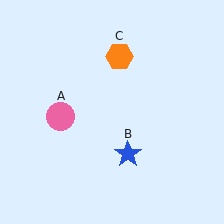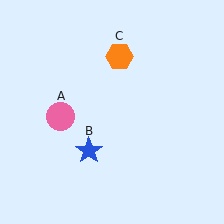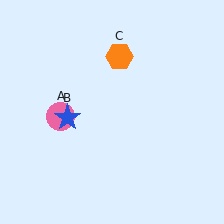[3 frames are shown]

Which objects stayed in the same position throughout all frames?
Pink circle (object A) and orange hexagon (object C) remained stationary.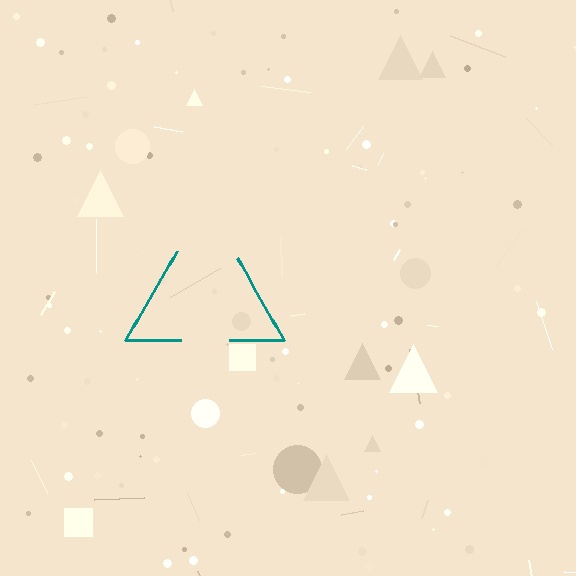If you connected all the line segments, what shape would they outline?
They would outline a triangle.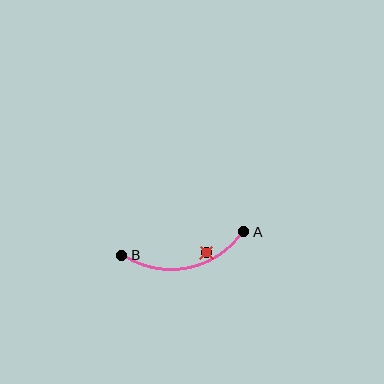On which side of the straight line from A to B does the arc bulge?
The arc bulges below the straight line connecting A and B.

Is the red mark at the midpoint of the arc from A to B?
No — the red mark does not lie on the arc at all. It sits slightly inside the curve.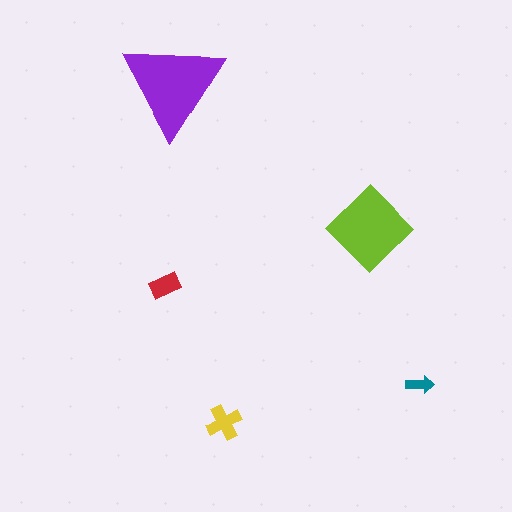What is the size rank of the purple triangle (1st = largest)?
1st.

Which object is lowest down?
The yellow cross is bottommost.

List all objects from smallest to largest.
The teal arrow, the red rectangle, the yellow cross, the lime diamond, the purple triangle.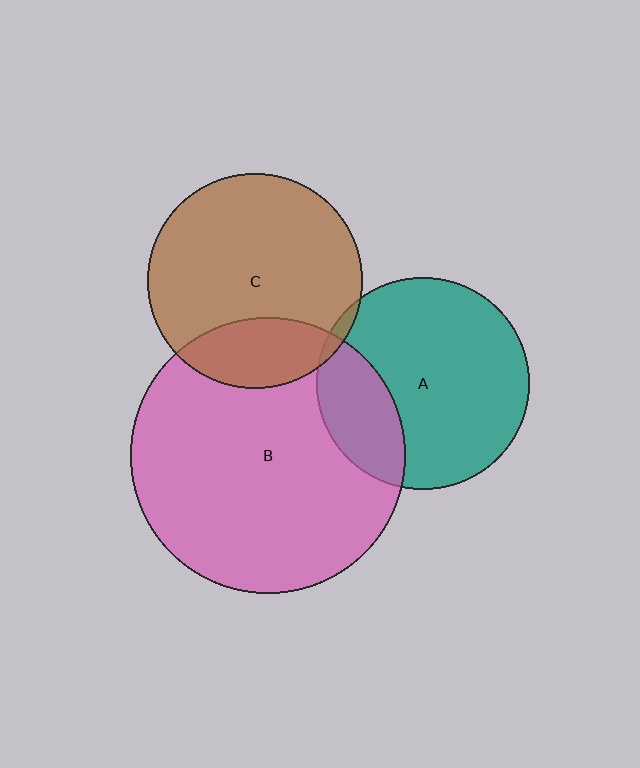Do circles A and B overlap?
Yes.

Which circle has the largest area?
Circle B (pink).